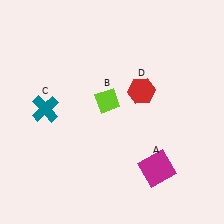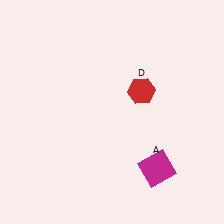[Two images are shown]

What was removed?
The teal cross (C), the lime diamond (B) were removed in Image 2.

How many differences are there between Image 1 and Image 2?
There are 2 differences between the two images.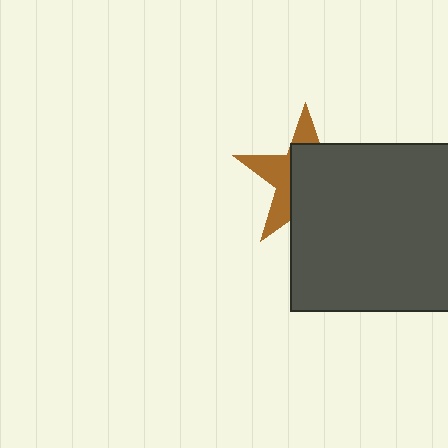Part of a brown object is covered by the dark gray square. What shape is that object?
It is a star.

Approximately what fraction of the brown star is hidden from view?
Roughly 62% of the brown star is hidden behind the dark gray square.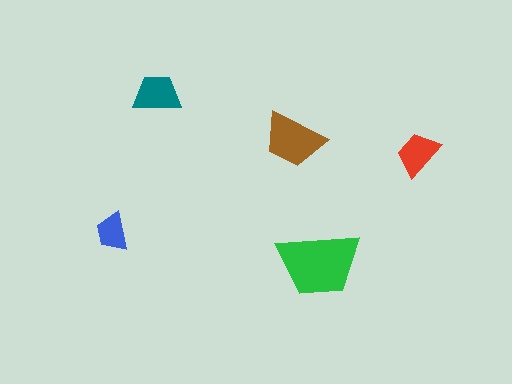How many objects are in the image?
There are 5 objects in the image.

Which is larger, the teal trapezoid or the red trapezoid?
The teal one.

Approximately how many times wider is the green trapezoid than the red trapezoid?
About 2 times wider.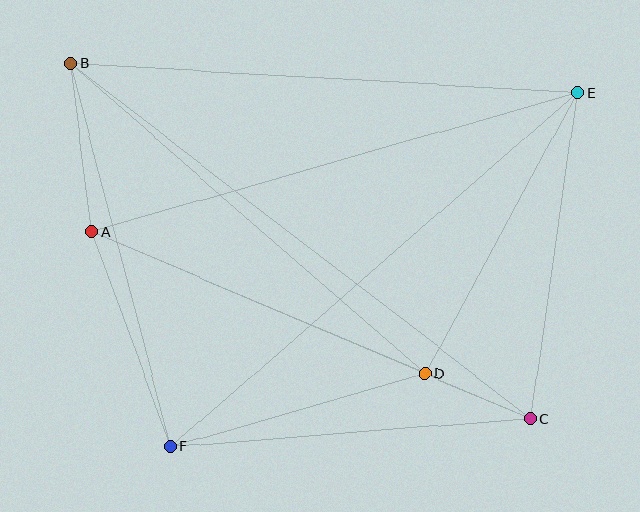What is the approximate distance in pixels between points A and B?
The distance between A and B is approximately 170 pixels.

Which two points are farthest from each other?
Points B and C are farthest from each other.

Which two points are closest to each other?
Points C and D are closest to each other.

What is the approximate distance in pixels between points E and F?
The distance between E and F is approximately 539 pixels.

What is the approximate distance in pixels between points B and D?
The distance between B and D is approximately 471 pixels.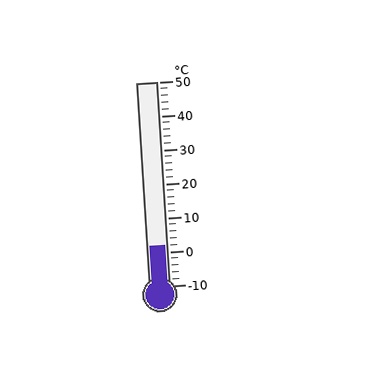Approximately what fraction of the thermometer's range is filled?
The thermometer is filled to approximately 20% of its range.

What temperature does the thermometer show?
The thermometer shows approximately 2°C.